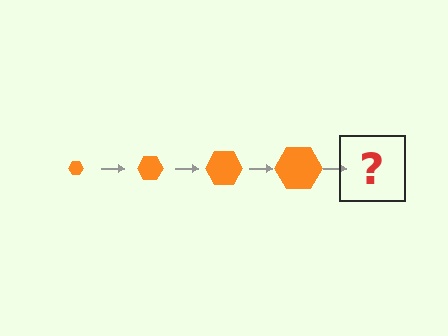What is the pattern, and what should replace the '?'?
The pattern is that the hexagon gets progressively larger each step. The '?' should be an orange hexagon, larger than the previous one.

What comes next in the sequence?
The next element should be an orange hexagon, larger than the previous one.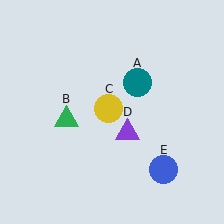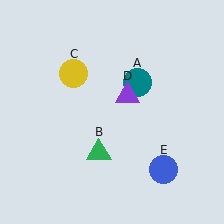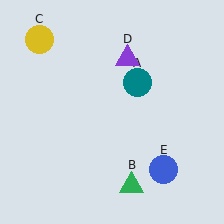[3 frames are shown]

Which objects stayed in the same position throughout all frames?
Teal circle (object A) and blue circle (object E) remained stationary.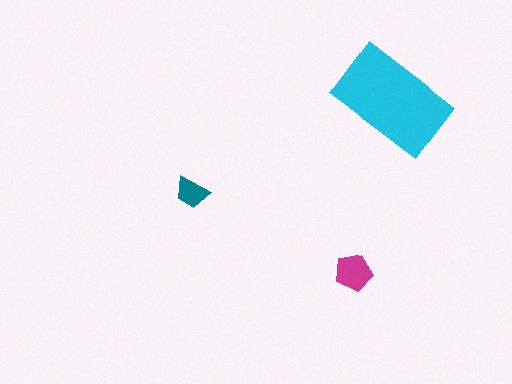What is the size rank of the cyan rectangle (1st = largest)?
1st.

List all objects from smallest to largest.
The teal trapezoid, the magenta pentagon, the cyan rectangle.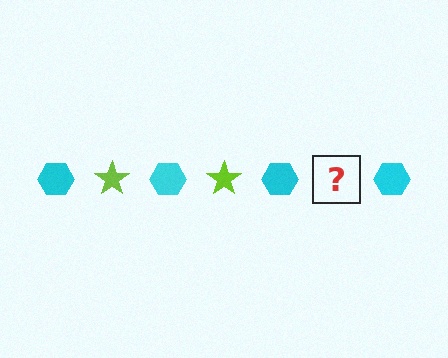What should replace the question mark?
The question mark should be replaced with a lime star.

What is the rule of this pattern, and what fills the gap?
The rule is that the pattern alternates between cyan hexagon and lime star. The gap should be filled with a lime star.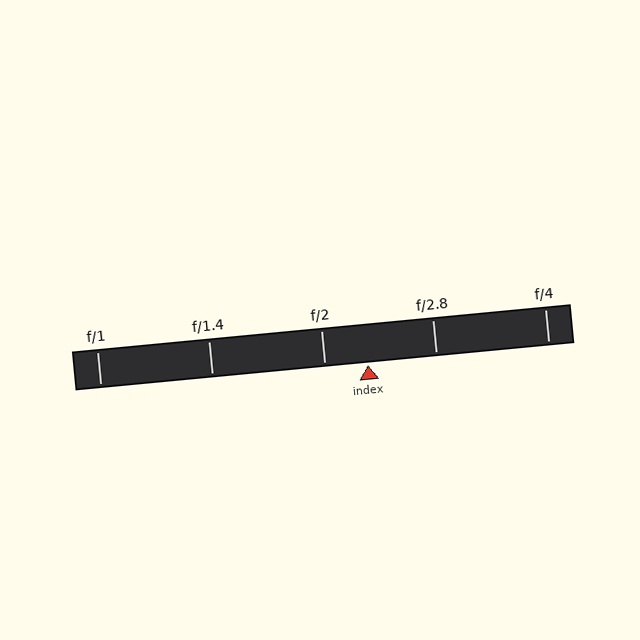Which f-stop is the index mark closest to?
The index mark is closest to f/2.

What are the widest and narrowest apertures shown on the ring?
The widest aperture shown is f/1 and the narrowest is f/4.